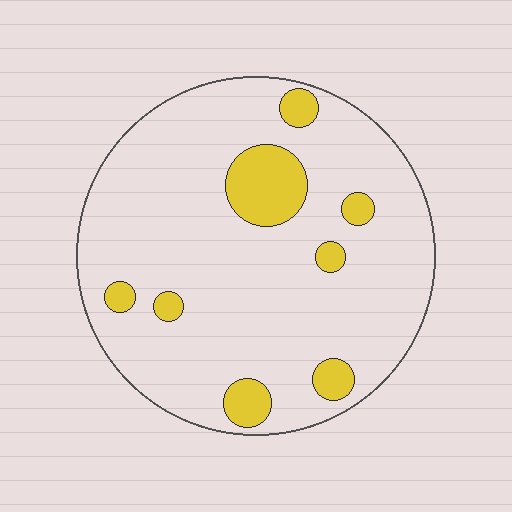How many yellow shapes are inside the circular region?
8.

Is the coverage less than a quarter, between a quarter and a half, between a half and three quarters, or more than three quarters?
Less than a quarter.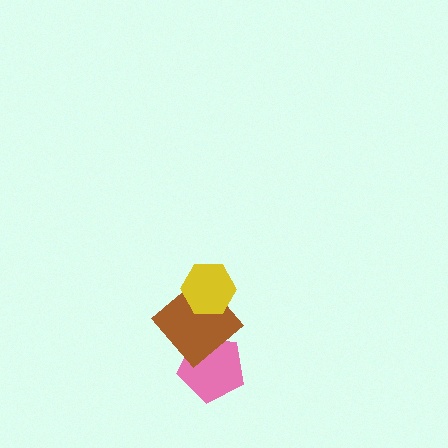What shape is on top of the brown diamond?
The yellow hexagon is on top of the brown diamond.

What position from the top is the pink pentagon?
The pink pentagon is 3rd from the top.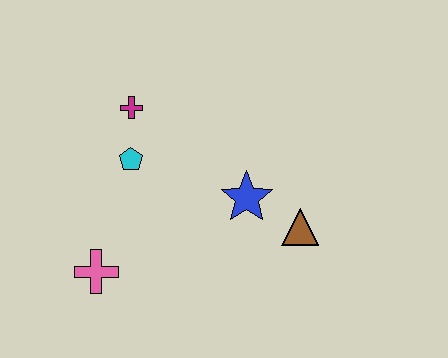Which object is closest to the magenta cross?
The cyan pentagon is closest to the magenta cross.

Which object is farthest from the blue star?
The pink cross is farthest from the blue star.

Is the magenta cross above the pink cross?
Yes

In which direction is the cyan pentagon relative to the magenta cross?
The cyan pentagon is below the magenta cross.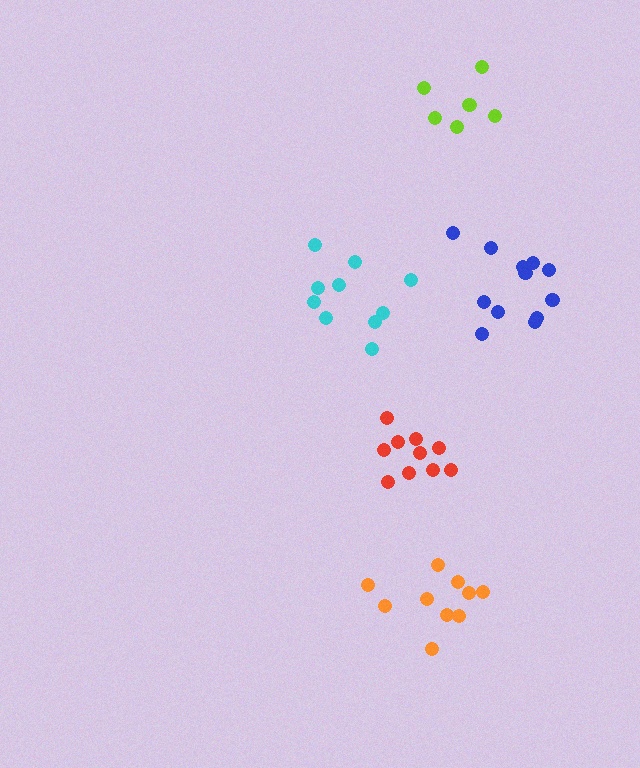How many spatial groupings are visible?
There are 5 spatial groupings.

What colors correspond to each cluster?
The clusters are colored: red, lime, blue, orange, cyan.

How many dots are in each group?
Group 1: 10 dots, Group 2: 6 dots, Group 3: 12 dots, Group 4: 10 dots, Group 5: 10 dots (48 total).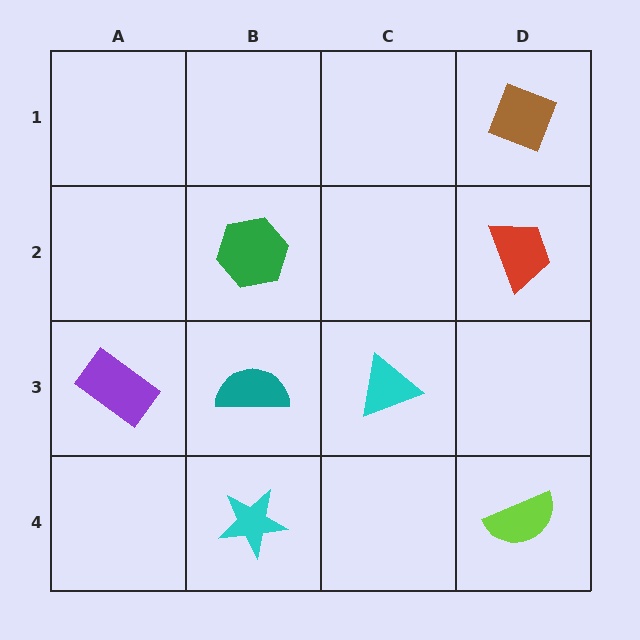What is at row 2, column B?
A green hexagon.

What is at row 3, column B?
A teal semicircle.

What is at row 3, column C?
A cyan triangle.